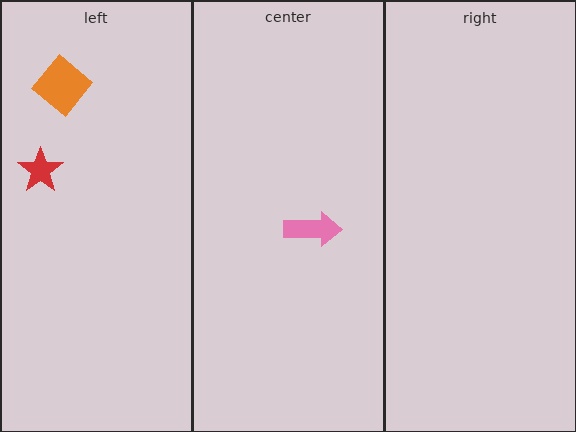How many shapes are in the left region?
2.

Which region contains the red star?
The left region.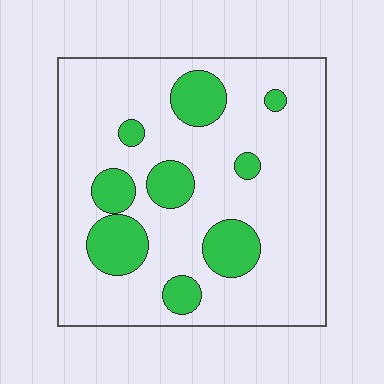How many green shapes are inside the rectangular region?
9.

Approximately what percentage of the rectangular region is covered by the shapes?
Approximately 20%.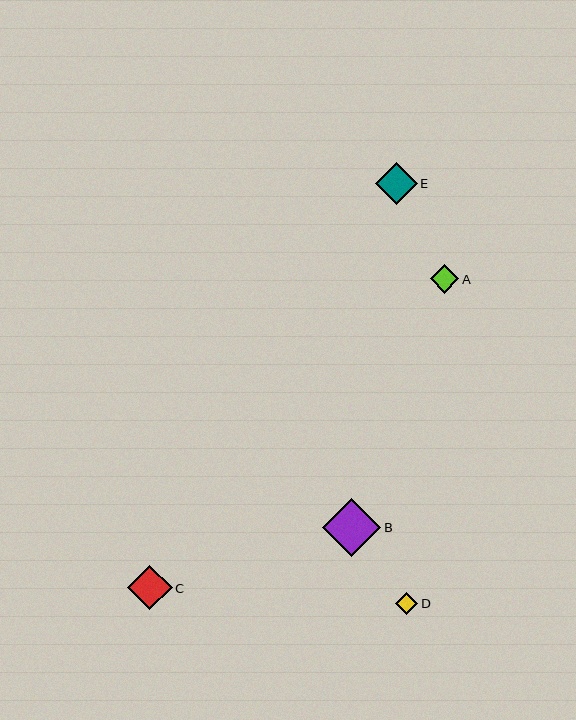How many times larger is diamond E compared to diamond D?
Diamond E is approximately 1.9 times the size of diamond D.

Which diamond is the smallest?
Diamond D is the smallest with a size of approximately 22 pixels.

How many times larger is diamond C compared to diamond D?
Diamond C is approximately 2.0 times the size of diamond D.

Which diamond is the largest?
Diamond B is the largest with a size of approximately 58 pixels.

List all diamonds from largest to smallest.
From largest to smallest: B, C, E, A, D.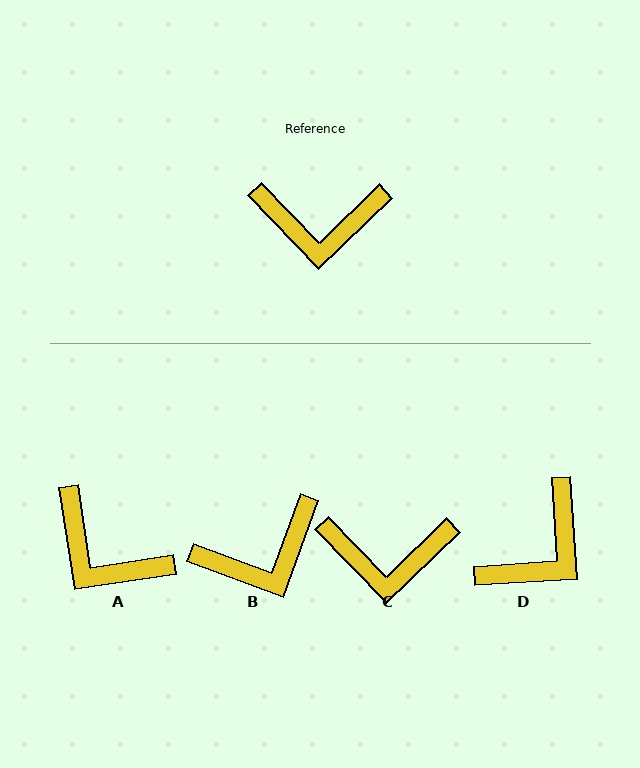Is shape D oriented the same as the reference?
No, it is off by about 50 degrees.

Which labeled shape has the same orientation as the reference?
C.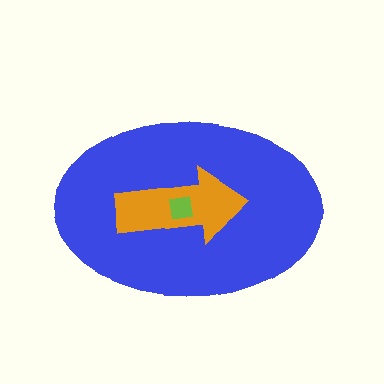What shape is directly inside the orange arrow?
The lime square.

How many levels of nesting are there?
3.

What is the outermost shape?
The blue ellipse.